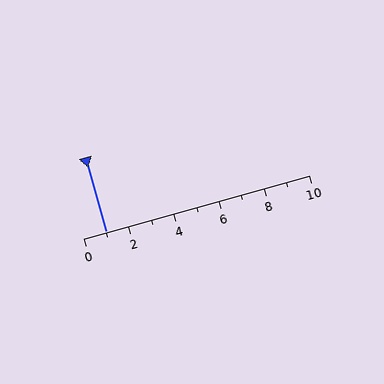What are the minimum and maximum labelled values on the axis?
The axis runs from 0 to 10.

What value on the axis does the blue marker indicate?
The marker indicates approximately 1.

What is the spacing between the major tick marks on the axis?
The major ticks are spaced 2 apart.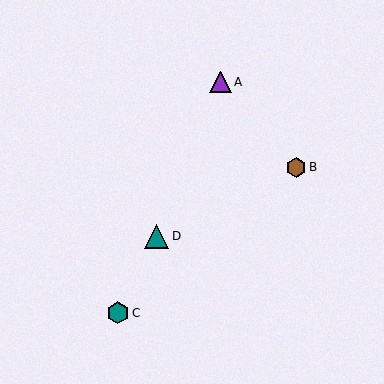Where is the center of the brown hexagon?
The center of the brown hexagon is at (296, 167).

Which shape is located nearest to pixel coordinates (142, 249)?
The teal triangle (labeled D) at (157, 236) is nearest to that location.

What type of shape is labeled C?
Shape C is a teal hexagon.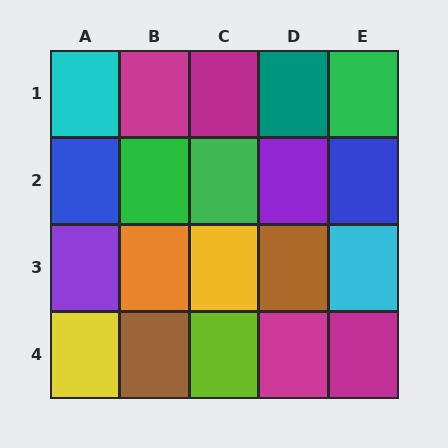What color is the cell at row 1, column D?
Teal.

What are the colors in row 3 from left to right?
Purple, orange, yellow, brown, cyan.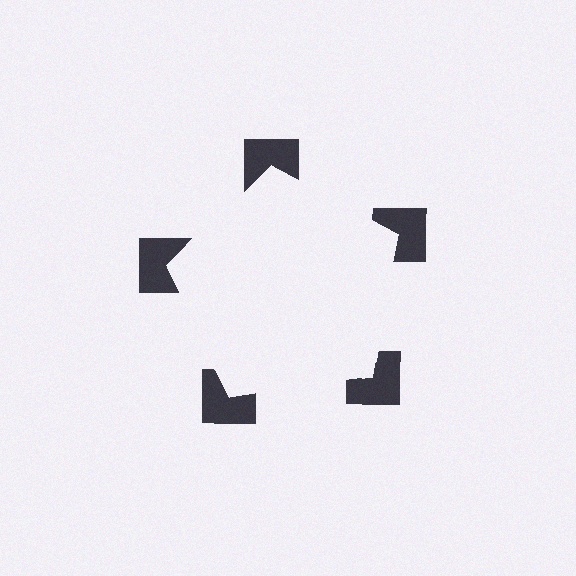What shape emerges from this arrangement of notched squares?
An illusory pentagon — its edges are inferred from the aligned wedge cuts in the notched squares, not physically drawn.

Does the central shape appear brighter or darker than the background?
It typically appears slightly brighter than the background, even though no actual brightness change is drawn.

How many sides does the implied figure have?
5 sides.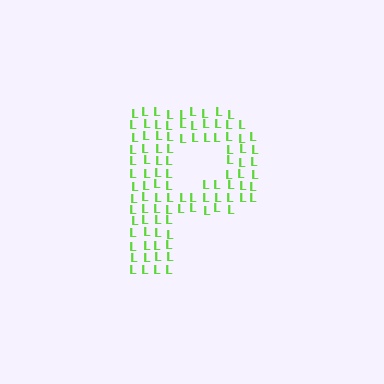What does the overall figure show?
The overall figure shows the letter P.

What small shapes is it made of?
It is made of small letter L's.